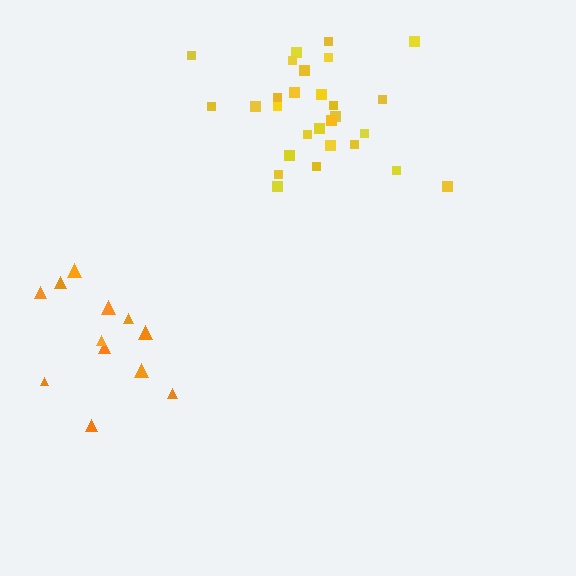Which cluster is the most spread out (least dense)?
Orange.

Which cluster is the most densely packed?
Yellow.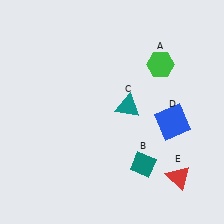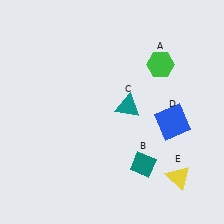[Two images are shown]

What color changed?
The triangle (E) changed from red in Image 1 to yellow in Image 2.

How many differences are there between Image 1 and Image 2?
There is 1 difference between the two images.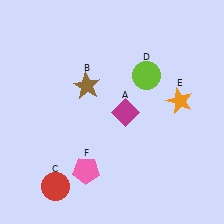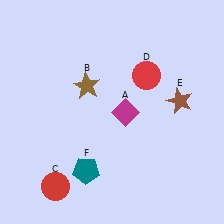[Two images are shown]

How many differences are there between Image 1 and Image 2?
There are 3 differences between the two images.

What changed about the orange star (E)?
In Image 1, E is orange. In Image 2, it changed to brown.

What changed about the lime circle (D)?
In Image 1, D is lime. In Image 2, it changed to red.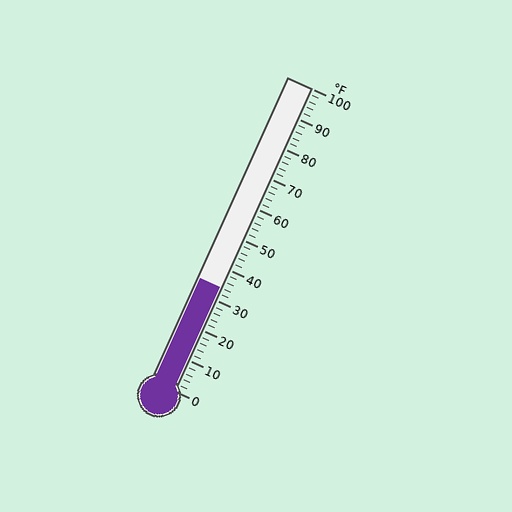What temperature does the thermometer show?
The thermometer shows approximately 34°F.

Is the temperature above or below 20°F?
The temperature is above 20°F.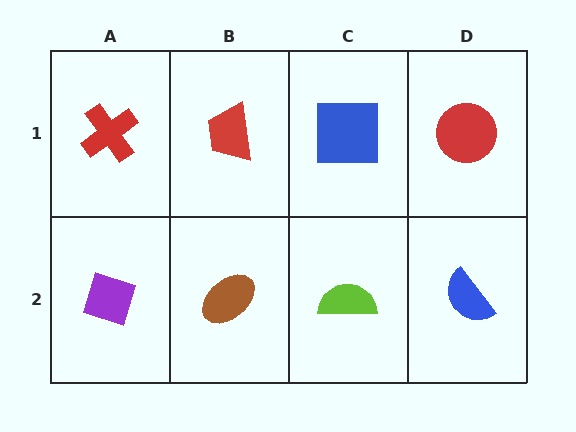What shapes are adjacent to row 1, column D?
A blue semicircle (row 2, column D), a blue square (row 1, column C).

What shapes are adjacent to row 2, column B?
A red trapezoid (row 1, column B), a purple diamond (row 2, column A), a lime semicircle (row 2, column C).